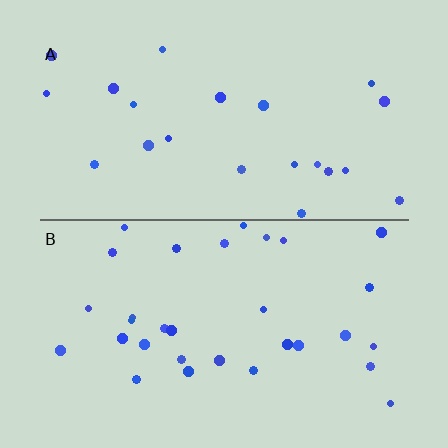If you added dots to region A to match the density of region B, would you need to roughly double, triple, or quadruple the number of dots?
Approximately double.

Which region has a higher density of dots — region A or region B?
B (the bottom).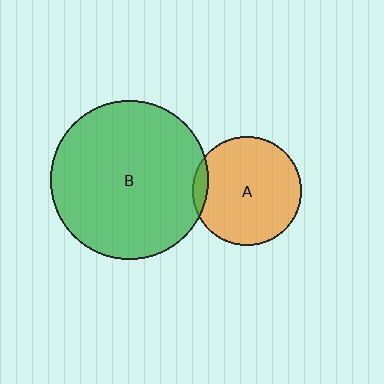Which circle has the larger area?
Circle B (green).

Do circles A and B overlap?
Yes.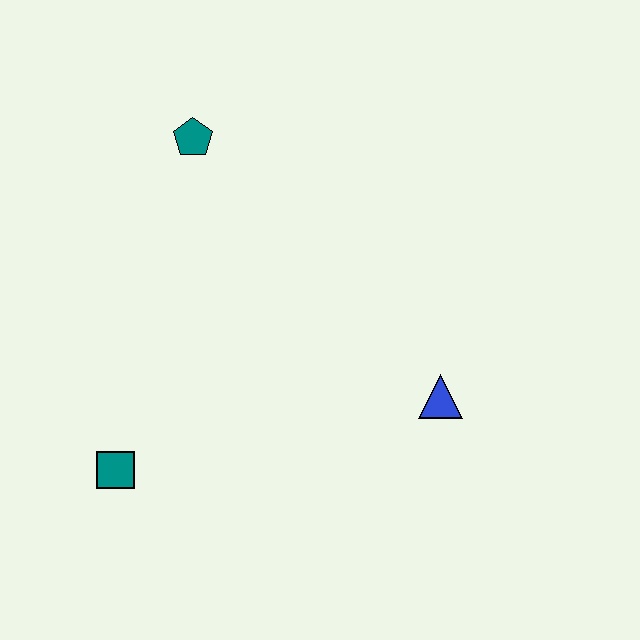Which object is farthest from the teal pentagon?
The blue triangle is farthest from the teal pentagon.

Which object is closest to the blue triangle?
The teal square is closest to the blue triangle.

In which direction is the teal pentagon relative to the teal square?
The teal pentagon is above the teal square.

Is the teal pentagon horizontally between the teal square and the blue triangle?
Yes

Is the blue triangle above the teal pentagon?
No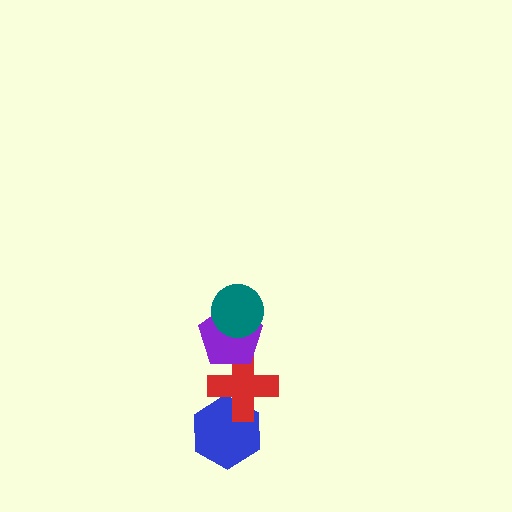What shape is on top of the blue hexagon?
The red cross is on top of the blue hexagon.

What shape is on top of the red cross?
The purple pentagon is on top of the red cross.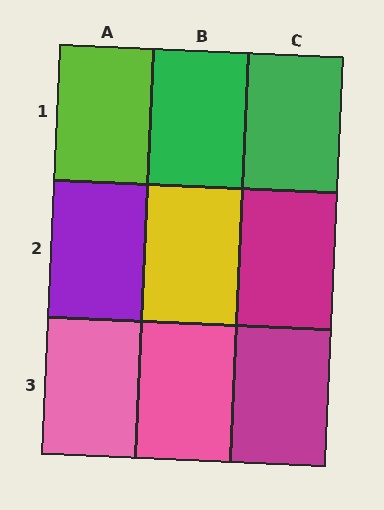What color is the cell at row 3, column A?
Pink.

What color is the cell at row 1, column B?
Green.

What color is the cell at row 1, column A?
Lime.